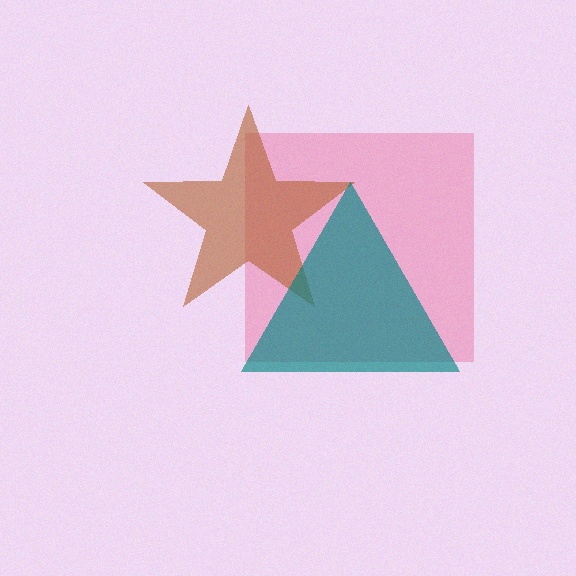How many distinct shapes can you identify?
There are 3 distinct shapes: a pink square, a brown star, a teal triangle.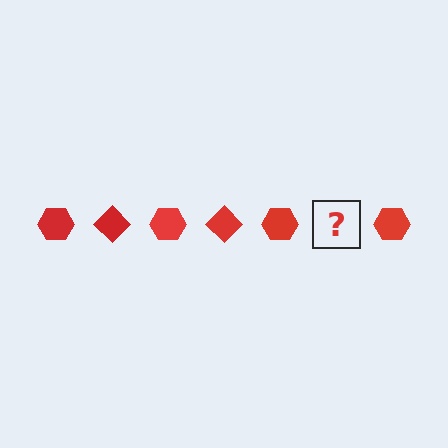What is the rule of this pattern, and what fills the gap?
The rule is that the pattern cycles through hexagon, diamond shapes in red. The gap should be filled with a red diamond.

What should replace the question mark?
The question mark should be replaced with a red diamond.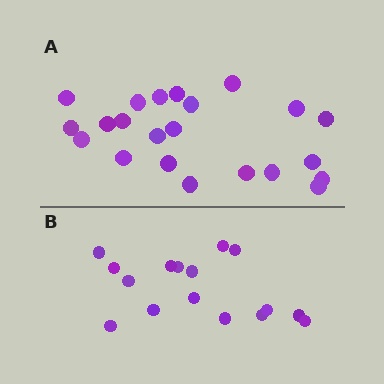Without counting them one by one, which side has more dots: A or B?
Region A (the top region) has more dots.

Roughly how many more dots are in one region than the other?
Region A has about 6 more dots than region B.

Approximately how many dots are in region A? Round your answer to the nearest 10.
About 20 dots. (The exact count is 22, which rounds to 20.)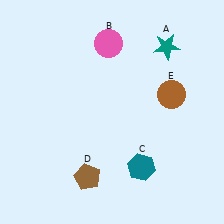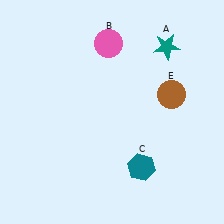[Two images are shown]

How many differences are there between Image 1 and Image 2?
There is 1 difference between the two images.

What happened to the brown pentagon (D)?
The brown pentagon (D) was removed in Image 2. It was in the bottom-left area of Image 1.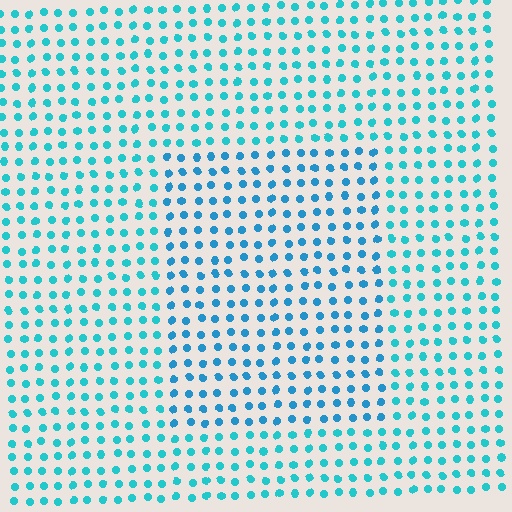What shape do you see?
I see a rectangle.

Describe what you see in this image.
The image is filled with small cyan elements in a uniform arrangement. A rectangle-shaped region is visible where the elements are tinted to a slightly different hue, forming a subtle color boundary.